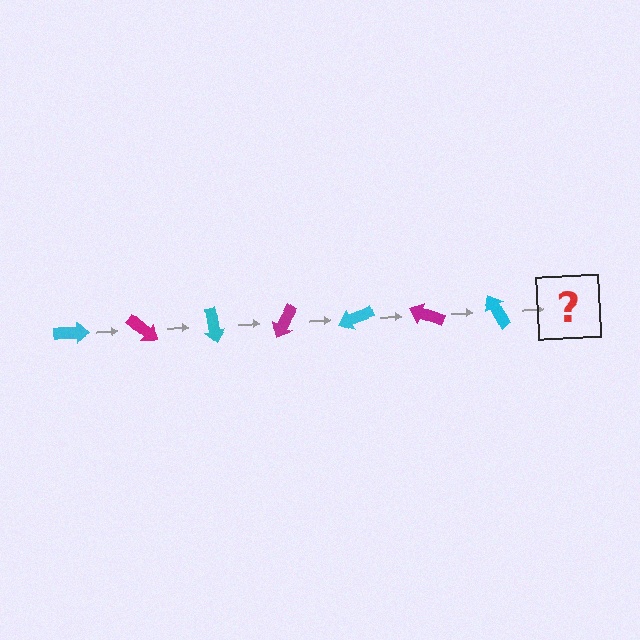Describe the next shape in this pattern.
It should be a magenta arrow, rotated 280 degrees from the start.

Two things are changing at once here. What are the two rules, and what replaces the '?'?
The two rules are that it rotates 40 degrees each step and the color cycles through cyan and magenta. The '?' should be a magenta arrow, rotated 280 degrees from the start.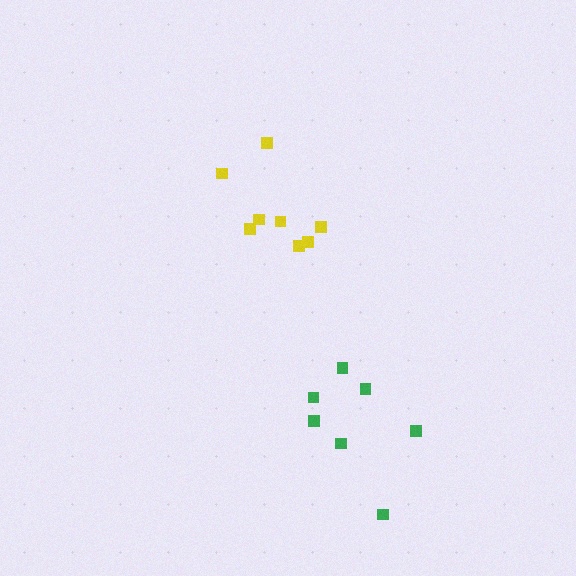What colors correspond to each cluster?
The clusters are colored: green, yellow.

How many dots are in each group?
Group 1: 7 dots, Group 2: 8 dots (15 total).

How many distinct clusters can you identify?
There are 2 distinct clusters.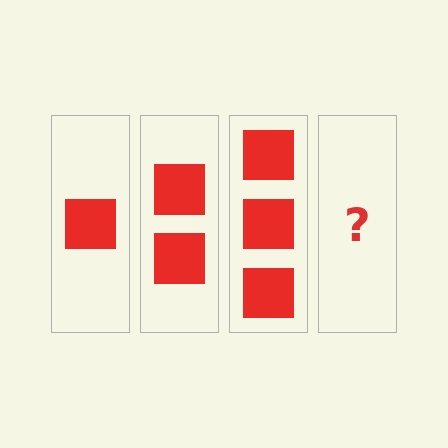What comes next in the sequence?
The next element should be 4 squares.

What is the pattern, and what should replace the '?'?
The pattern is that each step adds one more square. The '?' should be 4 squares.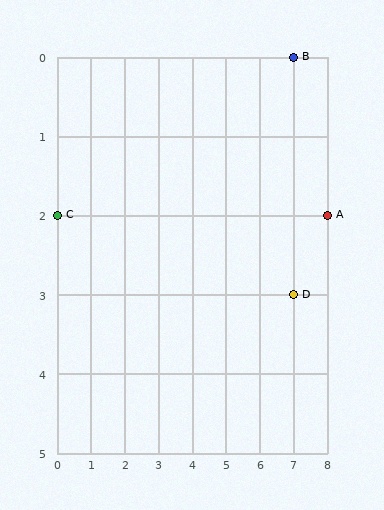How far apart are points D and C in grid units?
Points D and C are 7 columns and 1 row apart (about 7.1 grid units diagonally).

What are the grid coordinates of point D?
Point D is at grid coordinates (7, 3).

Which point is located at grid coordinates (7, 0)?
Point B is at (7, 0).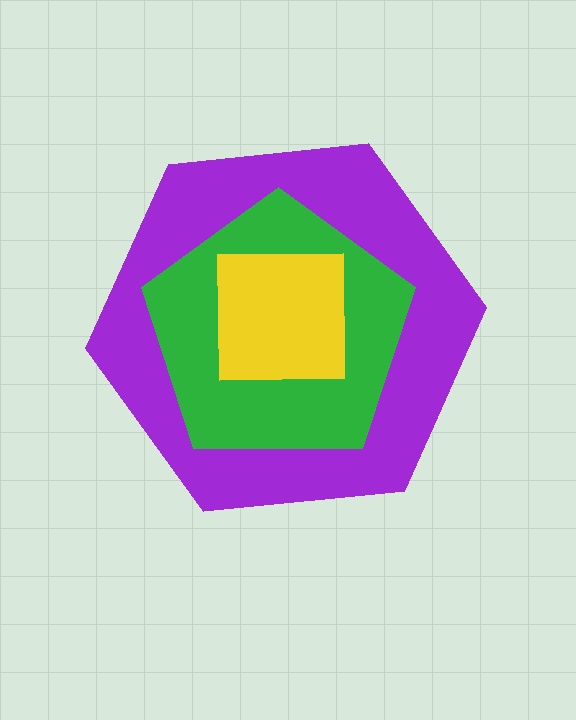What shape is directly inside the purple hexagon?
The green pentagon.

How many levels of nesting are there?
3.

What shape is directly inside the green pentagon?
The yellow square.